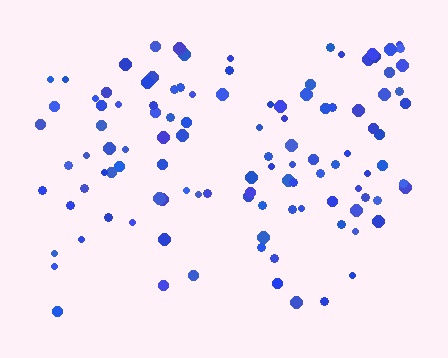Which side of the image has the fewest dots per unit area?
The bottom.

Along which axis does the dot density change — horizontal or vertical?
Vertical.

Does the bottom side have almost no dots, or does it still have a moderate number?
Still a moderate number, just noticeably fewer than the top.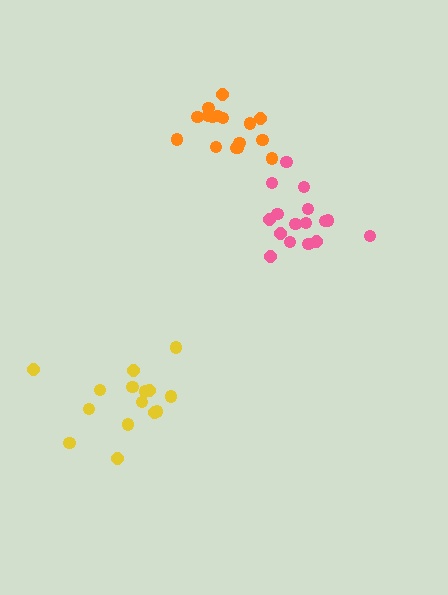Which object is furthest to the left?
The yellow cluster is leftmost.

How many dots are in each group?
Group 1: 16 dots, Group 2: 16 dots, Group 3: 15 dots (47 total).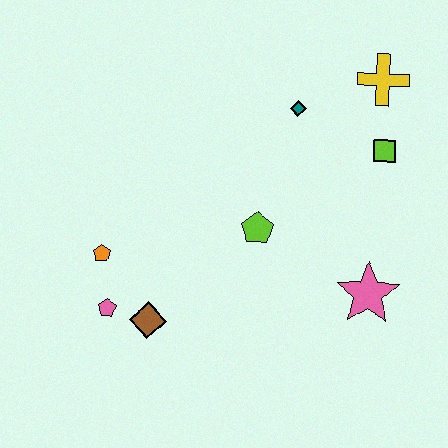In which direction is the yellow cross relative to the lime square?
The yellow cross is above the lime square.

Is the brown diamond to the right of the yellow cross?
No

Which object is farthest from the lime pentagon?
The yellow cross is farthest from the lime pentagon.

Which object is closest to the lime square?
The yellow cross is closest to the lime square.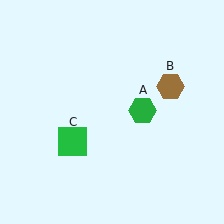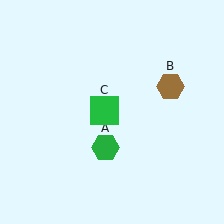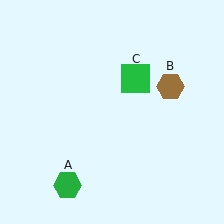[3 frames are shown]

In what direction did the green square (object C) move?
The green square (object C) moved up and to the right.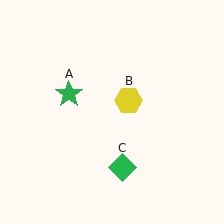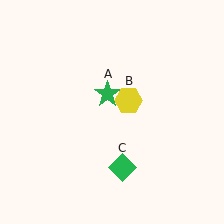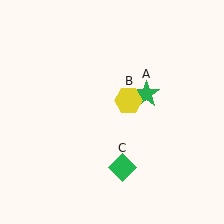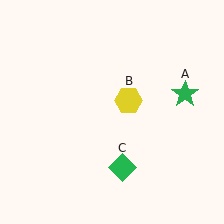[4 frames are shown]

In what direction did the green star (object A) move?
The green star (object A) moved right.